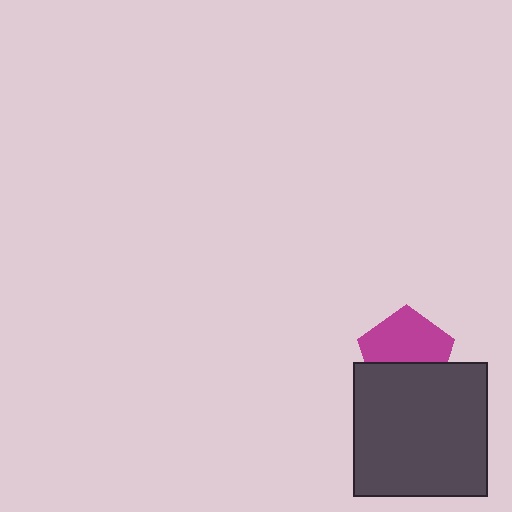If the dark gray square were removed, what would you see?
You would see the complete magenta pentagon.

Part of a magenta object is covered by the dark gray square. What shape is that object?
It is a pentagon.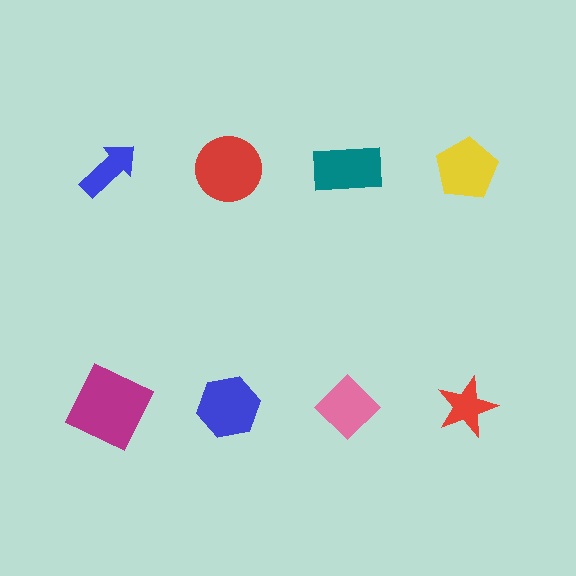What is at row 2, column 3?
A pink diamond.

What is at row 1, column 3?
A teal rectangle.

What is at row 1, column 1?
A blue arrow.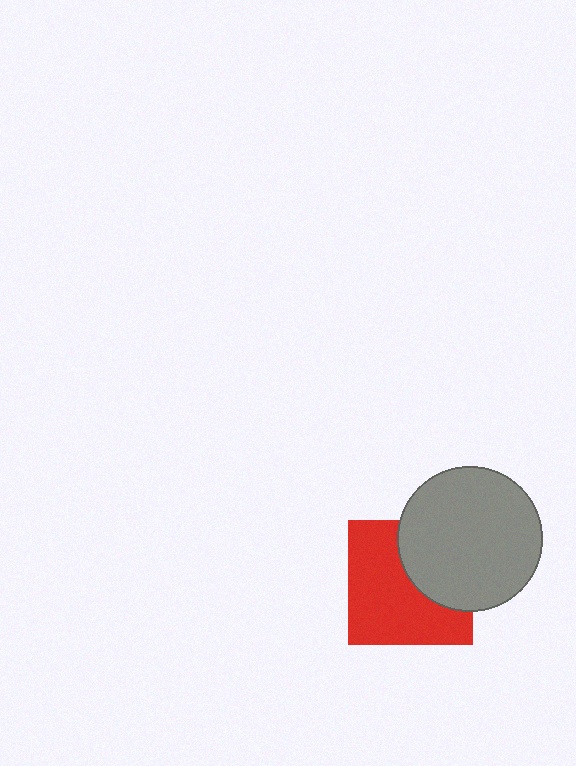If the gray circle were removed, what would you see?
You would see the complete red square.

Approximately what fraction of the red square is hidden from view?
Roughly 37% of the red square is hidden behind the gray circle.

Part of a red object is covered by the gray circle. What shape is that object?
It is a square.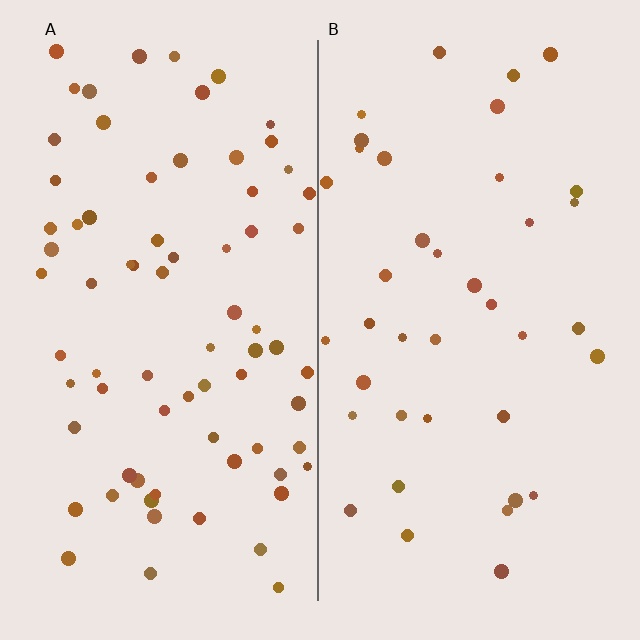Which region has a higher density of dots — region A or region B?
A (the left).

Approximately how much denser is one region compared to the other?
Approximately 1.9× — region A over region B.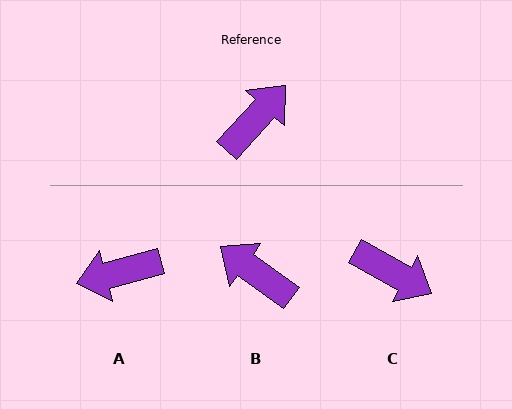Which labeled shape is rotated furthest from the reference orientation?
A, about 147 degrees away.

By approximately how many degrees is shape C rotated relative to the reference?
Approximately 77 degrees clockwise.